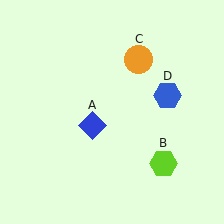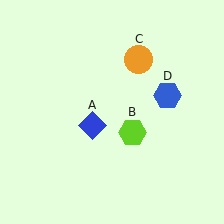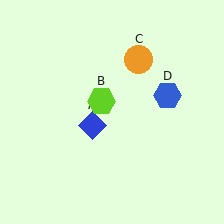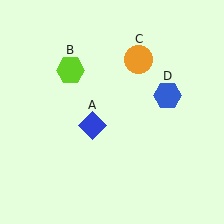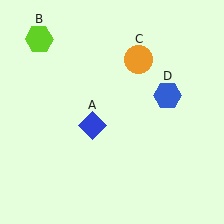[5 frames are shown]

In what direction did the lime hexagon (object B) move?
The lime hexagon (object B) moved up and to the left.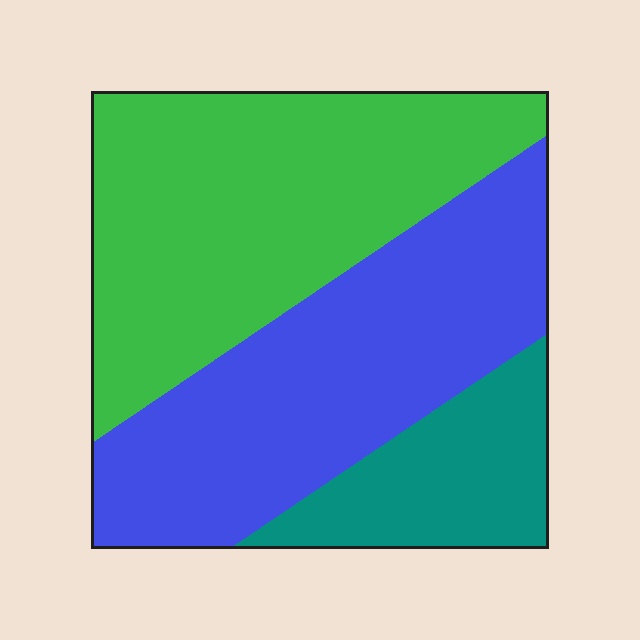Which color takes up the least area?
Teal, at roughly 15%.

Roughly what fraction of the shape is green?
Green covers 43% of the shape.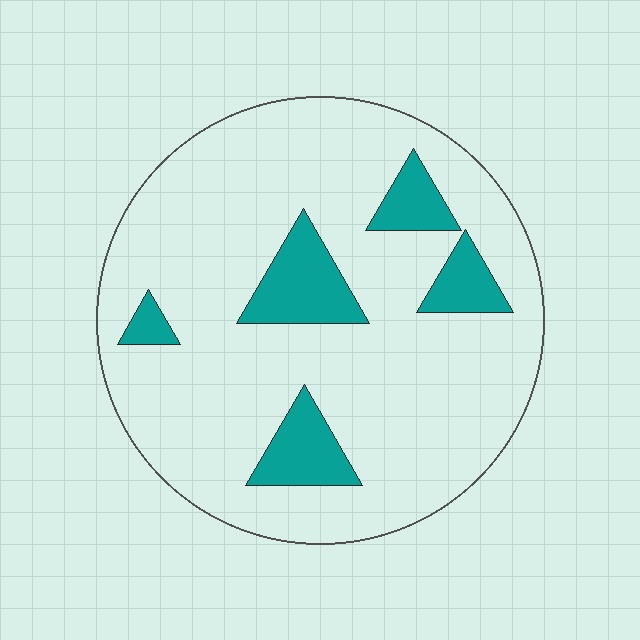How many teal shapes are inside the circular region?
5.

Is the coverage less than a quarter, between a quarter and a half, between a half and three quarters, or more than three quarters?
Less than a quarter.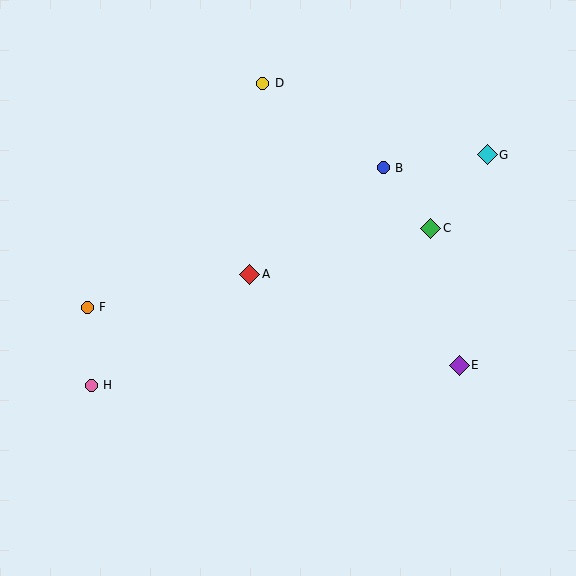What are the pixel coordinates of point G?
Point G is at (487, 155).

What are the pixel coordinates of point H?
Point H is at (91, 385).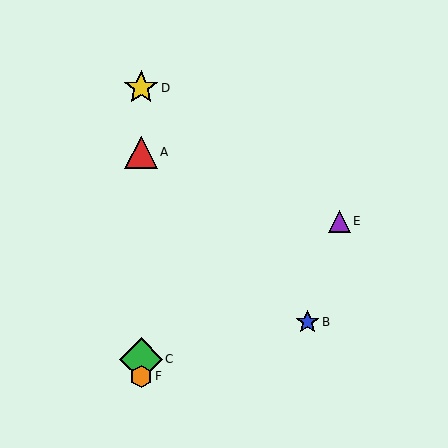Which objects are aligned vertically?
Objects A, C, D, F are aligned vertically.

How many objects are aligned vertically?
4 objects (A, C, D, F) are aligned vertically.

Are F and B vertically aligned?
No, F is at x≈141 and B is at x≈307.